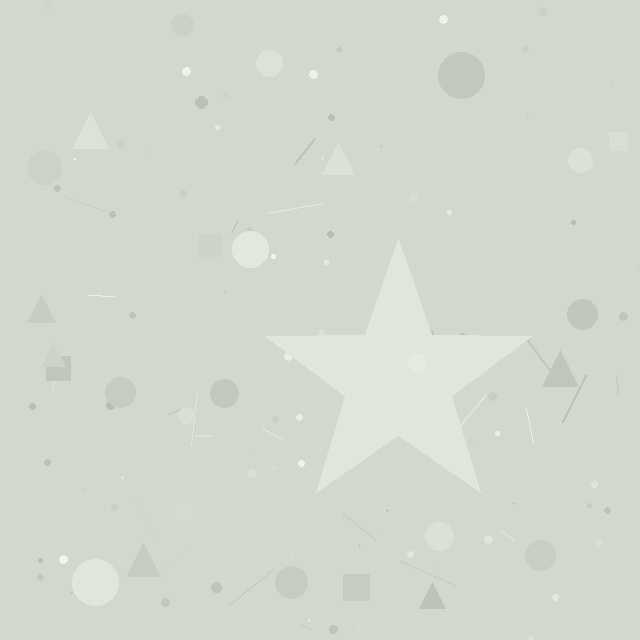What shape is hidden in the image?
A star is hidden in the image.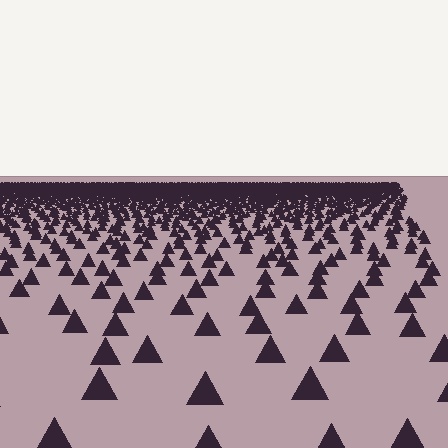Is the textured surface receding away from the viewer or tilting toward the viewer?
The surface is receding away from the viewer. Texture elements get smaller and denser toward the top.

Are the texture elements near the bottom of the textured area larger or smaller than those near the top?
Larger. Near the bottom, elements are closer to the viewer and appear at a bigger on-screen size.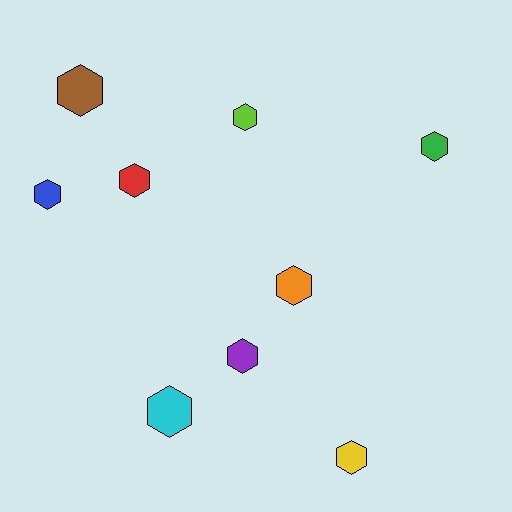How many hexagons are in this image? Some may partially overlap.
There are 9 hexagons.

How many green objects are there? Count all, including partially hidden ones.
There is 1 green object.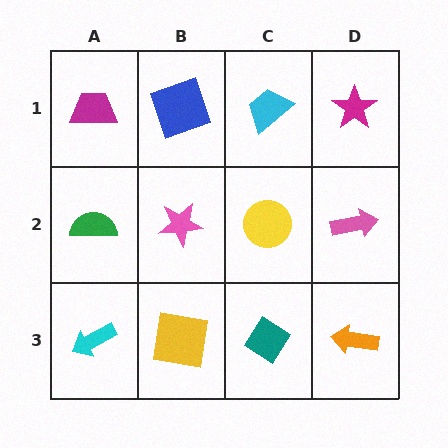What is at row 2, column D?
A pink arrow.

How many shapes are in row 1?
4 shapes.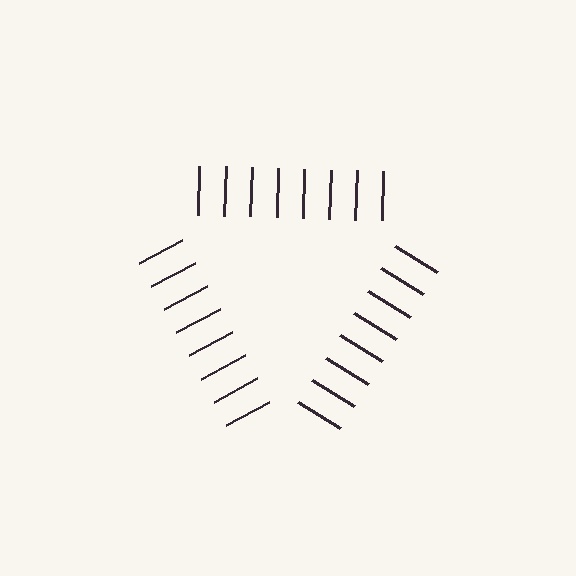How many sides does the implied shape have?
3 sides — the line-ends trace a triangle.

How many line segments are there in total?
24 — 8 along each of the 3 edges.